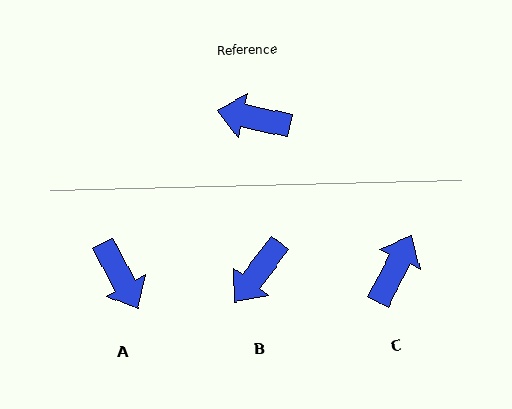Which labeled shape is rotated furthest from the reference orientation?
A, about 131 degrees away.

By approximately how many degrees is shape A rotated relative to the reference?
Approximately 131 degrees counter-clockwise.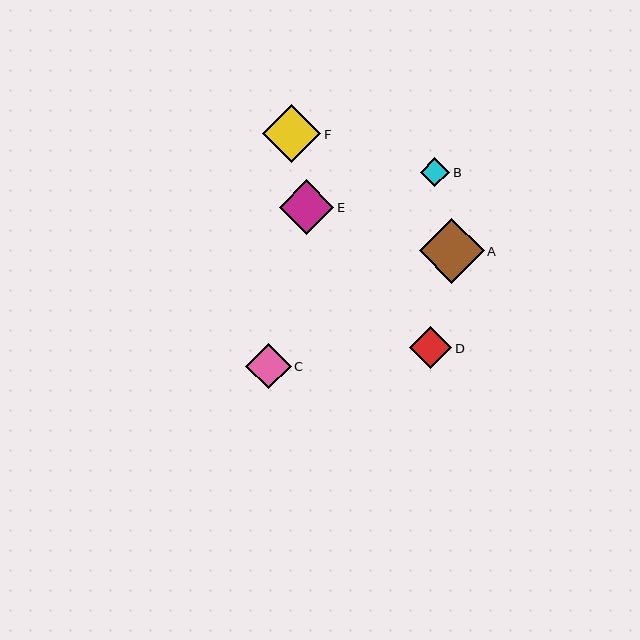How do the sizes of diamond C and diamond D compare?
Diamond C and diamond D are approximately the same size.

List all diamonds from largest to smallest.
From largest to smallest: A, F, E, C, D, B.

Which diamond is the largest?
Diamond A is the largest with a size of approximately 65 pixels.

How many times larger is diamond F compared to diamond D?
Diamond F is approximately 1.4 times the size of diamond D.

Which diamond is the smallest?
Diamond B is the smallest with a size of approximately 29 pixels.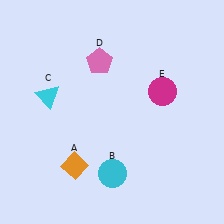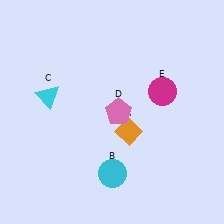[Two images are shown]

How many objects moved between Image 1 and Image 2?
2 objects moved between the two images.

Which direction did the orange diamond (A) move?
The orange diamond (A) moved right.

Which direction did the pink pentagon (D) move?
The pink pentagon (D) moved down.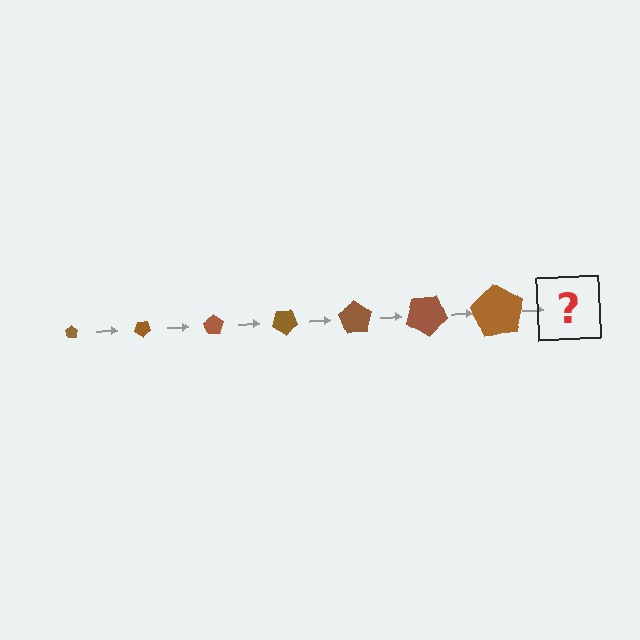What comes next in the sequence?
The next element should be a pentagon, larger than the previous one and rotated 245 degrees from the start.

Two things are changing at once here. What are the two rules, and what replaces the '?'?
The two rules are that the pentagon grows larger each step and it rotates 35 degrees each step. The '?' should be a pentagon, larger than the previous one and rotated 245 degrees from the start.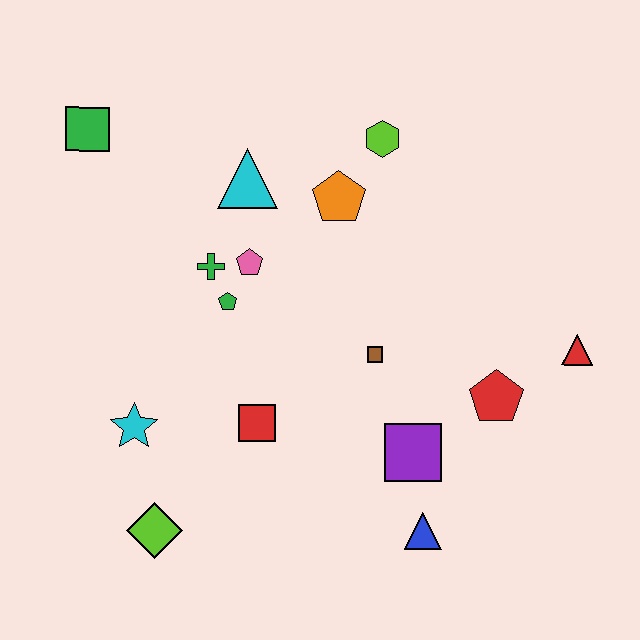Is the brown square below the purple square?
No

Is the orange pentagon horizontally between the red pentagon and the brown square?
No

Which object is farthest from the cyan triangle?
The blue triangle is farthest from the cyan triangle.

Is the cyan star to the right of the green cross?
No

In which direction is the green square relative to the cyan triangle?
The green square is to the left of the cyan triangle.